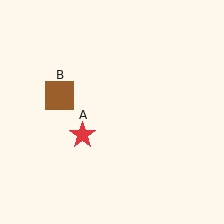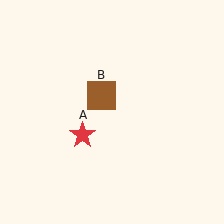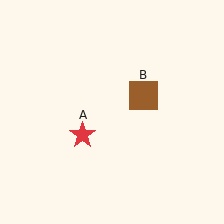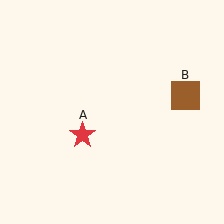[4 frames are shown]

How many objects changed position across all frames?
1 object changed position: brown square (object B).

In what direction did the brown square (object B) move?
The brown square (object B) moved right.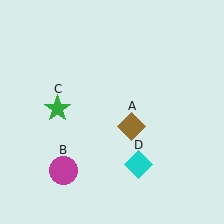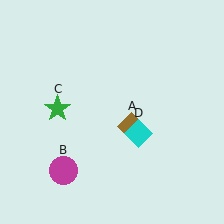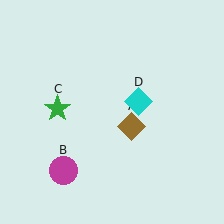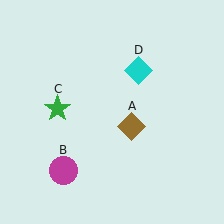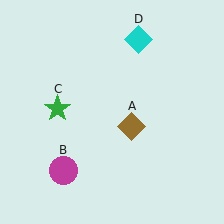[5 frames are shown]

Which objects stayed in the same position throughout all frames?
Brown diamond (object A) and magenta circle (object B) and green star (object C) remained stationary.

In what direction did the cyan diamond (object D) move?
The cyan diamond (object D) moved up.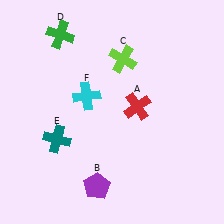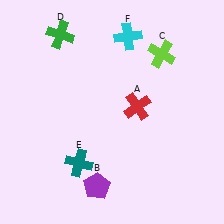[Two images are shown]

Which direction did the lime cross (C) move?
The lime cross (C) moved right.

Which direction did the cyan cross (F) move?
The cyan cross (F) moved up.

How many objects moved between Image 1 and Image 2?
3 objects moved between the two images.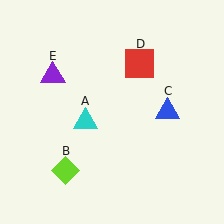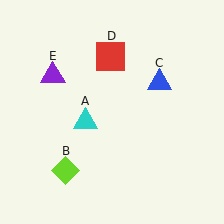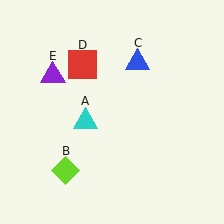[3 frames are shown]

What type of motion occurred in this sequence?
The blue triangle (object C), red square (object D) rotated counterclockwise around the center of the scene.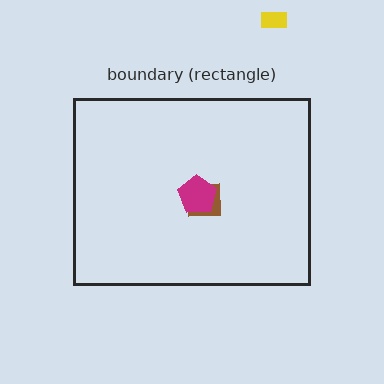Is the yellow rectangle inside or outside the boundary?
Outside.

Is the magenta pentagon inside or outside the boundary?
Inside.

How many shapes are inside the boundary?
2 inside, 1 outside.